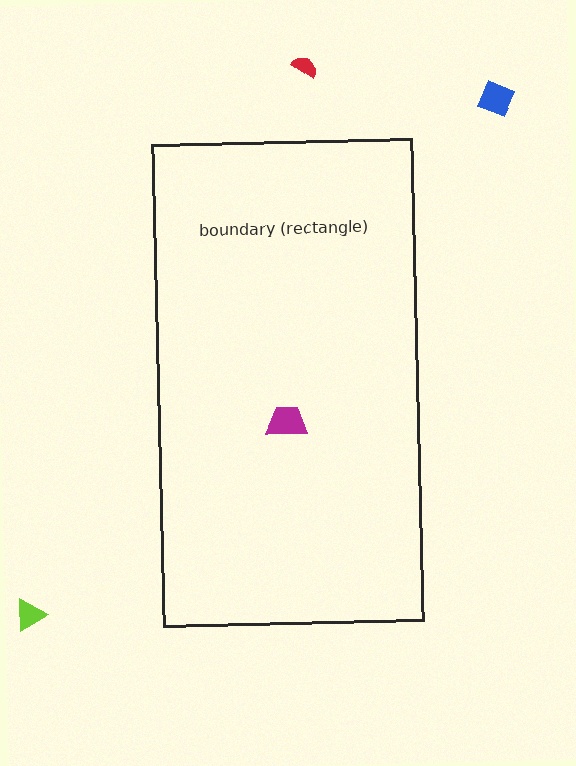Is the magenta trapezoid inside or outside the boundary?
Inside.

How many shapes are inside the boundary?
1 inside, 3 outside.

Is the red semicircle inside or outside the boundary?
Outside.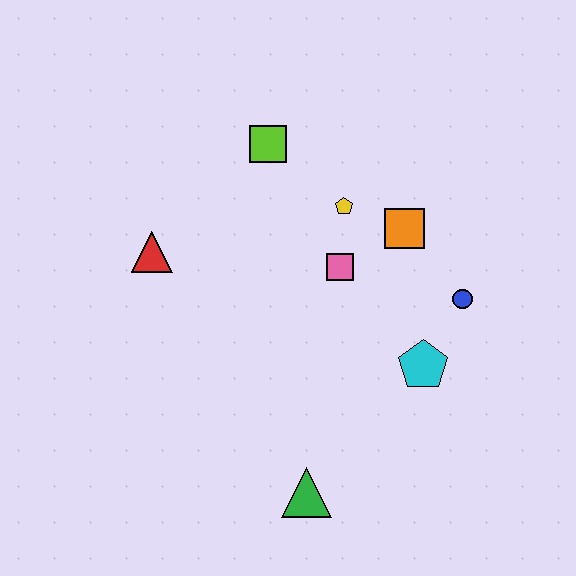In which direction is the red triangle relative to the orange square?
The red triangle is to the left of the orange square.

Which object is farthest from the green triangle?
The lime square is farthest from the green triangle.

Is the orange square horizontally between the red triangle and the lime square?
No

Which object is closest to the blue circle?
The cyan pentagon is closest to the blue circle.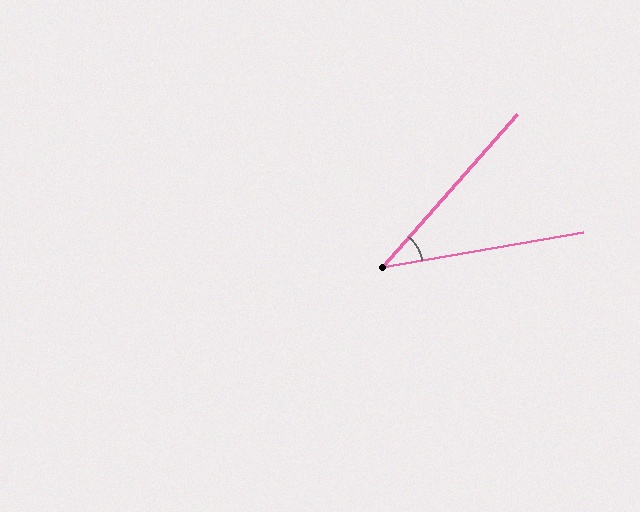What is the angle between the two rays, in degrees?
Approximately 39 degrees.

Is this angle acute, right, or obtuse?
It is acute.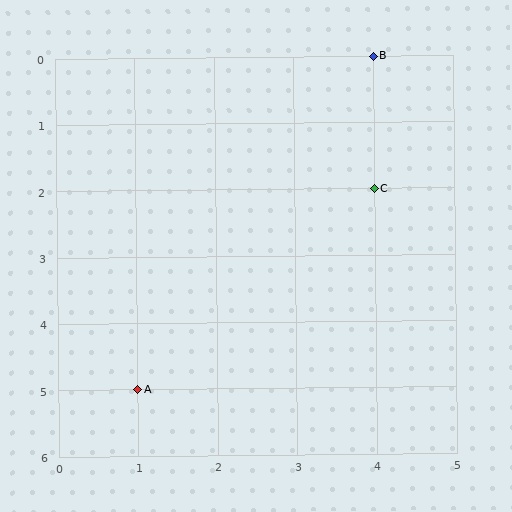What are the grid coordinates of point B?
Point B is at grid coordinates (4, 0).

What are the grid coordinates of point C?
Point C is at grid coordinates (4, 2).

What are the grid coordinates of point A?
Point A is at grid coordinates (1, 5).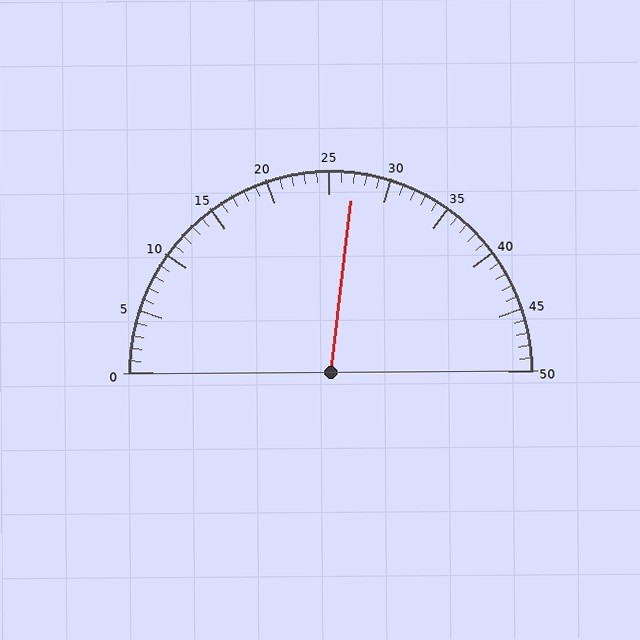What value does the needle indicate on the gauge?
The needle indicates approximately 27.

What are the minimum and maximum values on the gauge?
The gauge ranges from 0 to 50.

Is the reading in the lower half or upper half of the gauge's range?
The reading is in the upper half of the range (0 to 50).